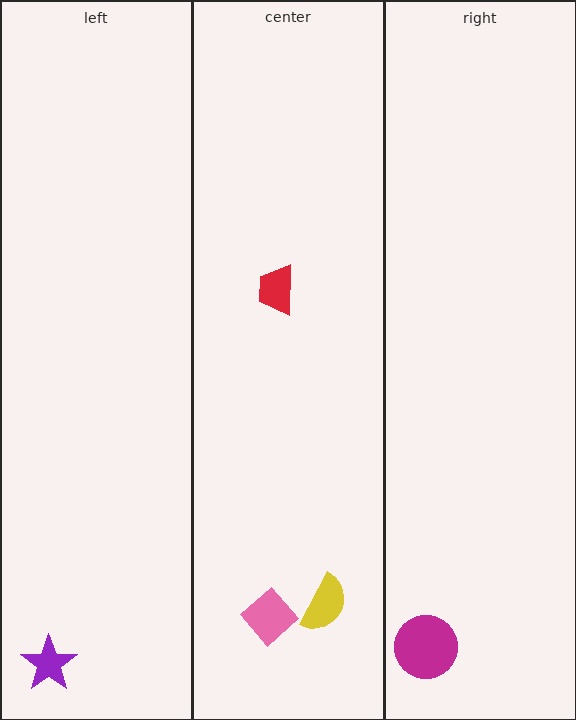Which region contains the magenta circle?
The right region.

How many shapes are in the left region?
1.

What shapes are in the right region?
The magenta circle.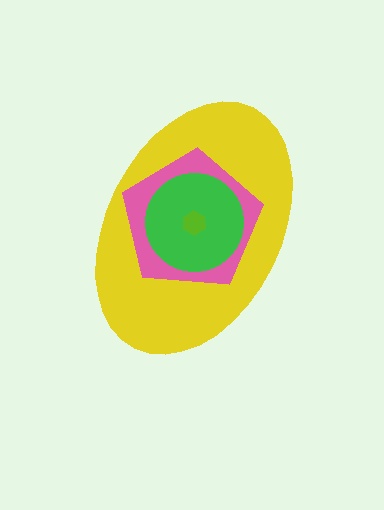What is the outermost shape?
The yellow ellipse.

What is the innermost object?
The lime hexagon.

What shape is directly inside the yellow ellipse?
The pink pentagon.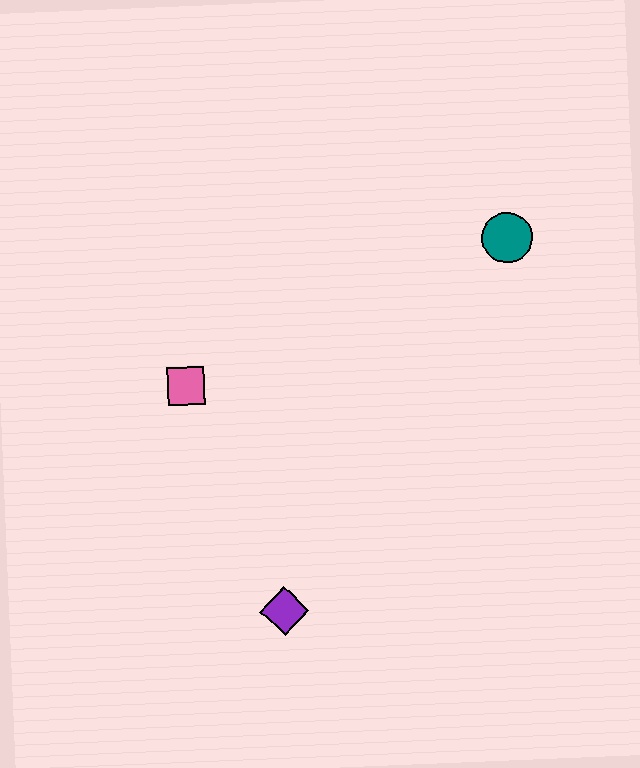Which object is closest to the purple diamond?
The pink square is closest to the purple diamond.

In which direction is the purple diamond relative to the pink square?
The purple diamond is below the pink square.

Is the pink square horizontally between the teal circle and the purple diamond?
No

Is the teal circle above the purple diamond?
Yes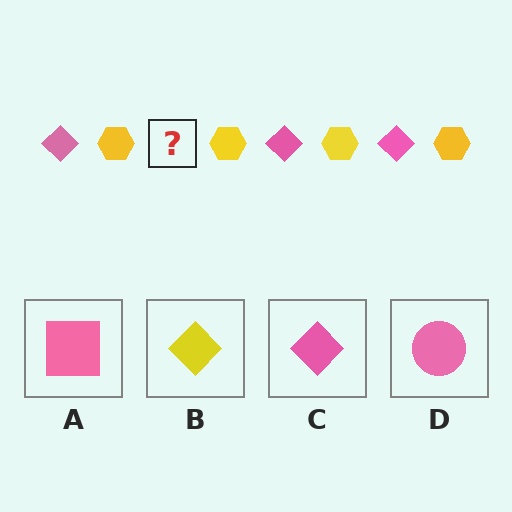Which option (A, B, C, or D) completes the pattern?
C.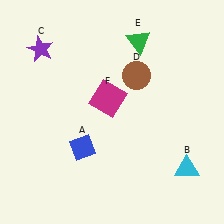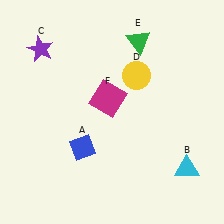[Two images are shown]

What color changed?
The circle (D) changed from brown in Image 1 to yellow in Image 2.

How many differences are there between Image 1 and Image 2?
There is 1 difference between the two images.